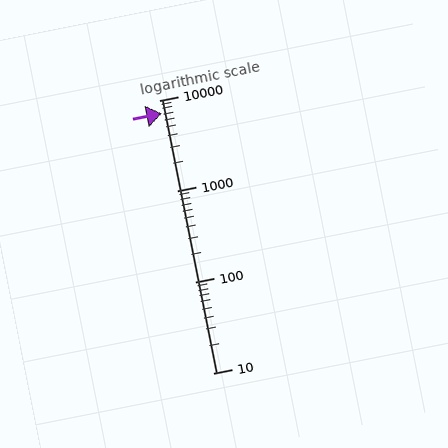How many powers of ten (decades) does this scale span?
The scale spans 3 decades, from 10 to 10000.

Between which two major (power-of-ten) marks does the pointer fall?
The pointer is between 1000 and 10000.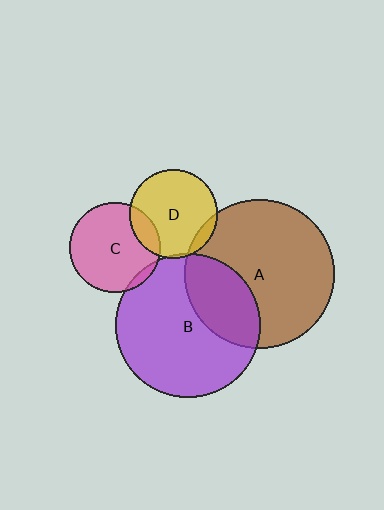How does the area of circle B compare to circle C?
Approximately 2.6 times.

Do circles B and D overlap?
Yes.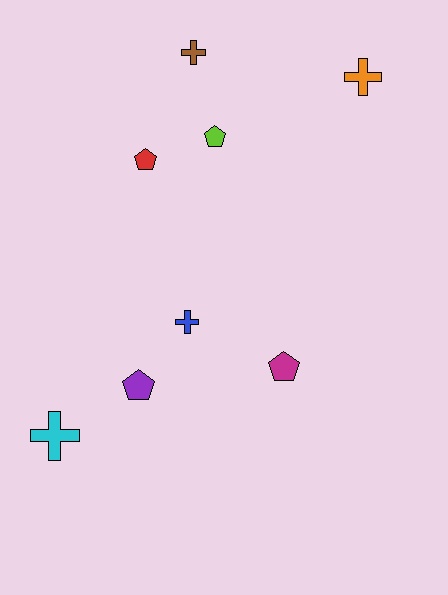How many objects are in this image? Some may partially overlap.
There are 8 objects.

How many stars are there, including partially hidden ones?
There are no stars.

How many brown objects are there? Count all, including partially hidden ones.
There is 1 brown object.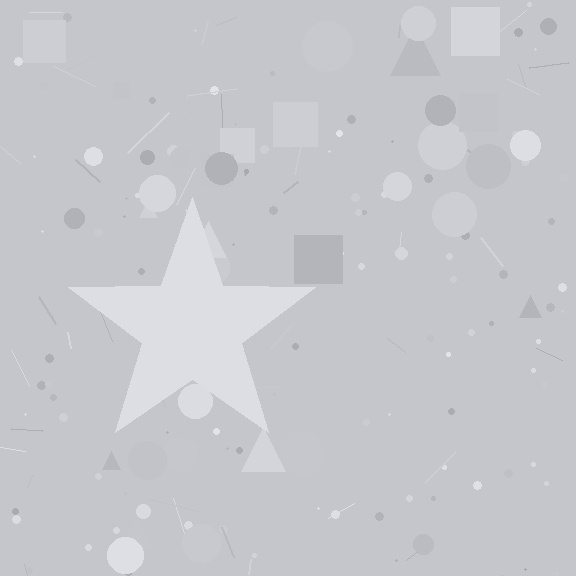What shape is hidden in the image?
A star is hidden in the image.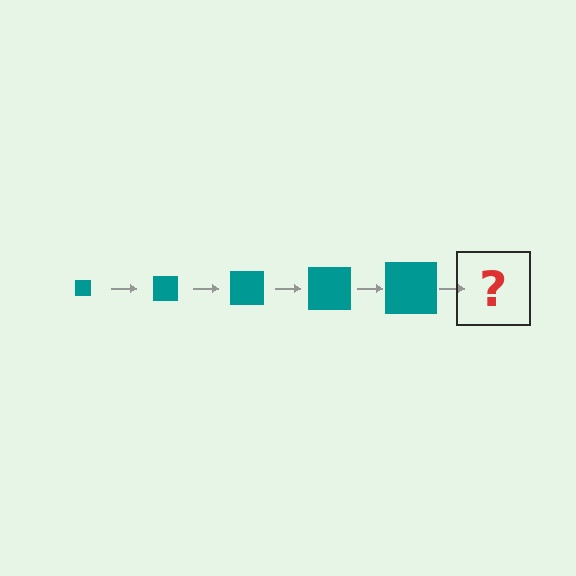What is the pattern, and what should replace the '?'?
The pattern is that the square gets progressively larger each step. The '?' should be a teal square, larger than the previous one.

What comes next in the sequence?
The next element should be a teal square, larger than the previous one.